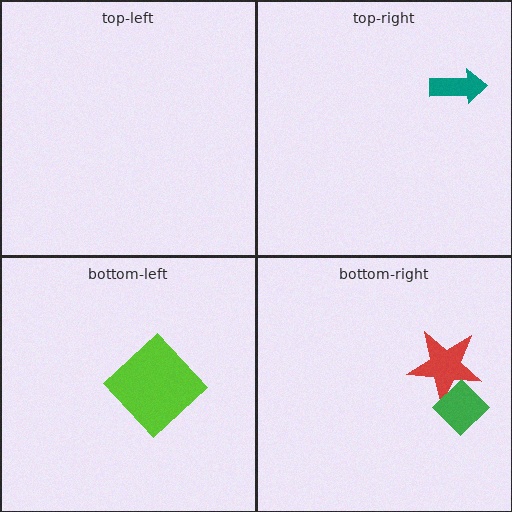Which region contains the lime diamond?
The bottom-left region.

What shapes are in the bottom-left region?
The lime diamond.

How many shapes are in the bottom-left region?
1.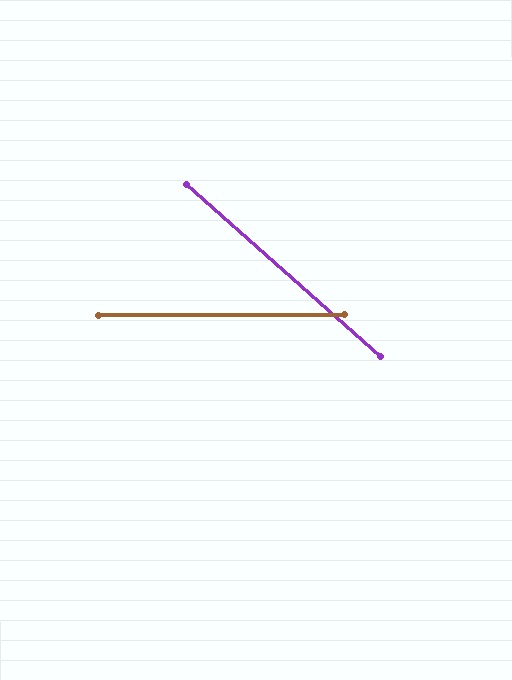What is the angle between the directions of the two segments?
Approximately 42 degrees.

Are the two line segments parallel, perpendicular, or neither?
Neither parallel nor perpendicular — they differ by about 42°.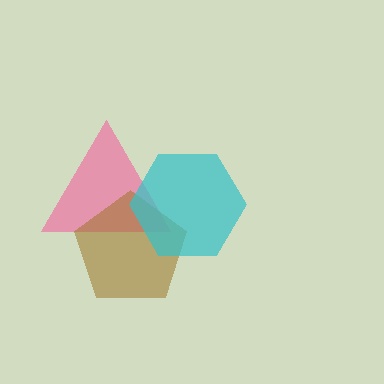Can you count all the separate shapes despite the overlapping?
Yes, there are 3 separate shapes.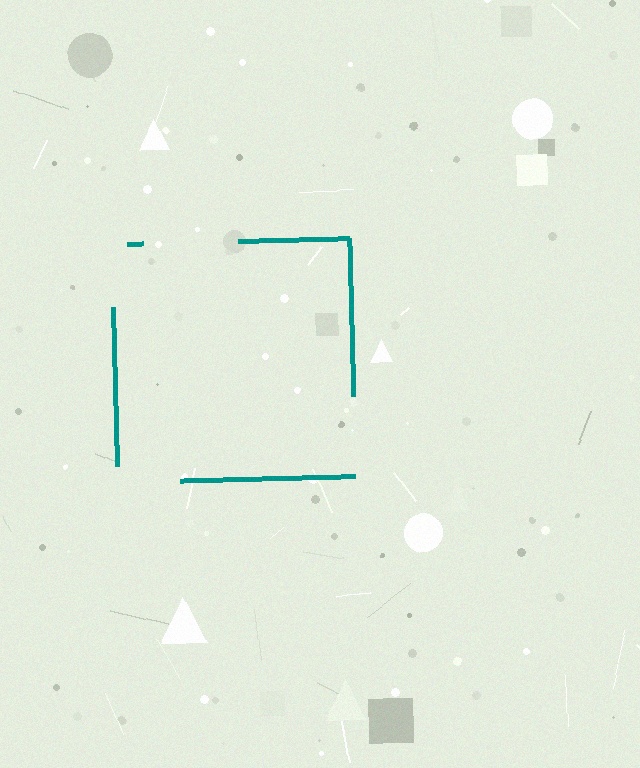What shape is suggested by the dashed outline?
The dashed outline suggests a square.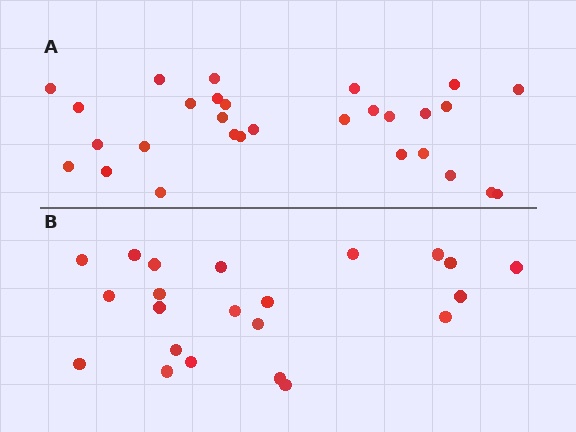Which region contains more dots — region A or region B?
Region A (the top region) has more dots.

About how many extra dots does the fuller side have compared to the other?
Region A has roughly 8 or so more dots than region B.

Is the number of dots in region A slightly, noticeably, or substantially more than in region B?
Region A has noticeably more, but not dramatically so. The ratio is roughly 1.3 to 1.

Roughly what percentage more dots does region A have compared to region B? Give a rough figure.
About 30% more.